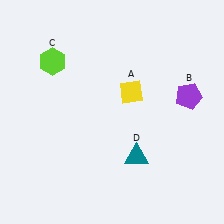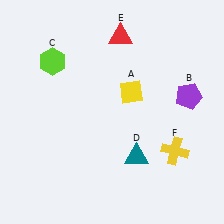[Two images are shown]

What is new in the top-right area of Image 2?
A red triangle (E) was added in the top-right area of Image 2.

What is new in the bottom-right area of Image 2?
A yellow cross (F) was added in the bottom-right area of Image 2.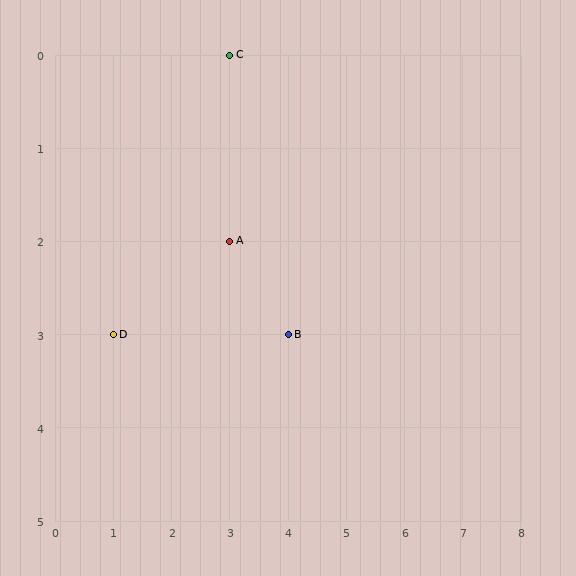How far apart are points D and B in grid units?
Points D and B are 3 columns apart.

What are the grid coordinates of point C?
Point C is at grid coordinates (3, 0).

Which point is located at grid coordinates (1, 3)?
Point D is at (1, 3).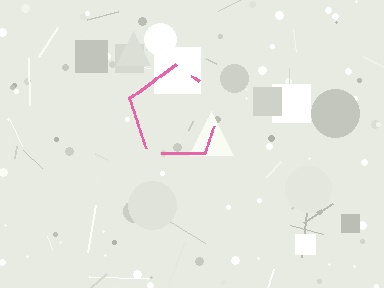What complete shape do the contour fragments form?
The contour fragments form a pentagon.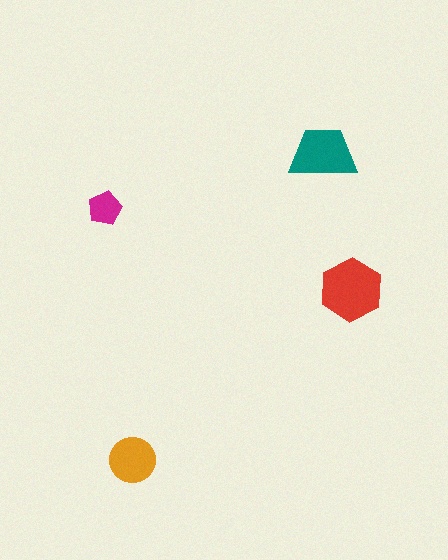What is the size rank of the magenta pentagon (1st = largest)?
4th.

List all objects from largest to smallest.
The red hexagon, the teal trapezoid, the orange circle, the magenta pentagon.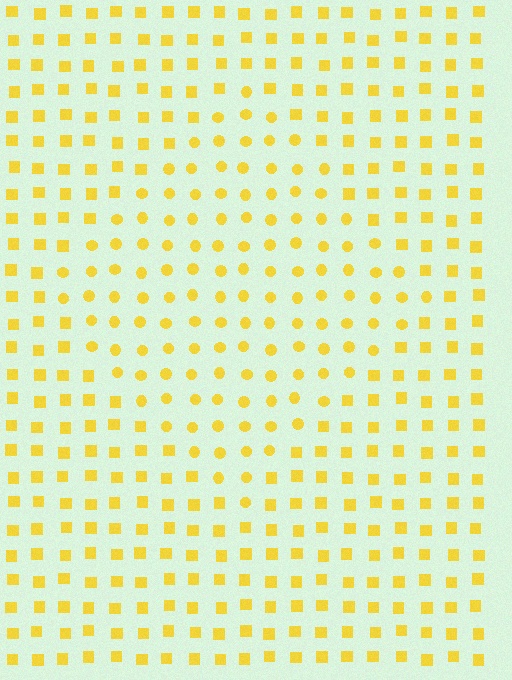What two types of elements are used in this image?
The image uses circles inside the diamond region and squares outside it.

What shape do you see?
I see a diamond.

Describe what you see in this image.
The image is filled with small yellow elements arranged in a uniform grid. A diamond-shaped region contains circles, while the surrounding area contains squares. The boundary is defined purely by the change in element shape.